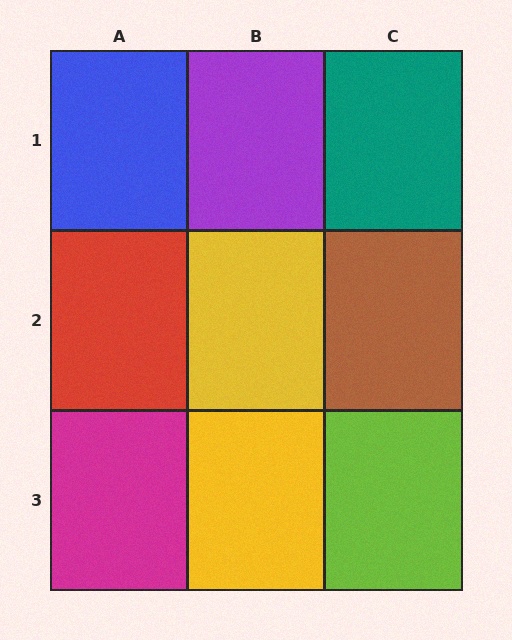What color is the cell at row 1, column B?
Purple.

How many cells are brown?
1 cell is brown.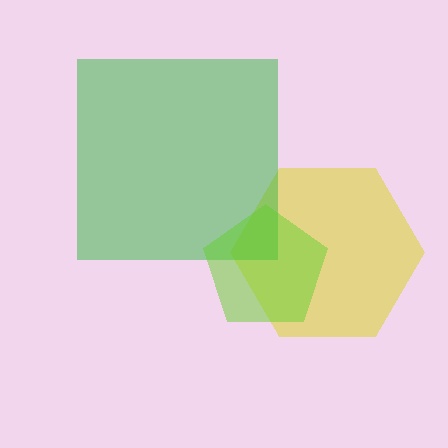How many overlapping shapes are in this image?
There are 3 overlapping shapes in the image.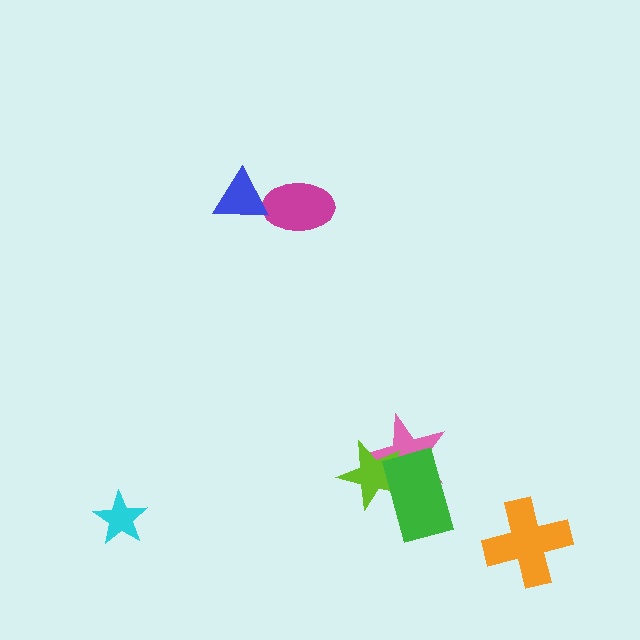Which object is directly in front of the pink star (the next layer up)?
The lime star is directly in front of the pink star.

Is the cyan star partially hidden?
No, no other shape covers it.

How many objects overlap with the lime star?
2 objects overlap with the lime star.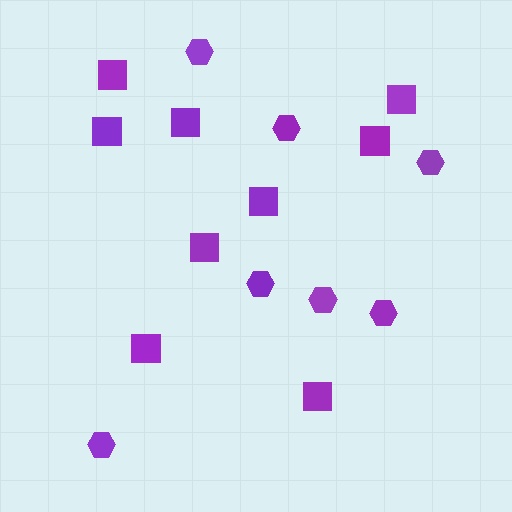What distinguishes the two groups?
There are 2 groups: one group of hexagons (7) and one group of squares (9).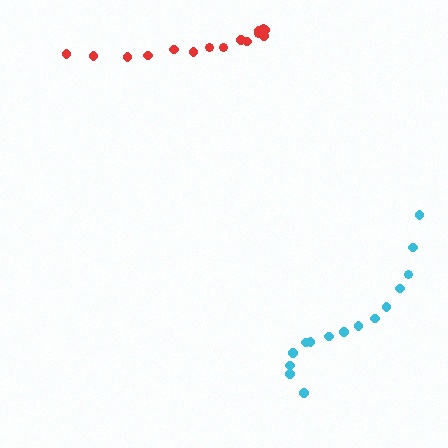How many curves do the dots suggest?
There are 2 distinct paths.